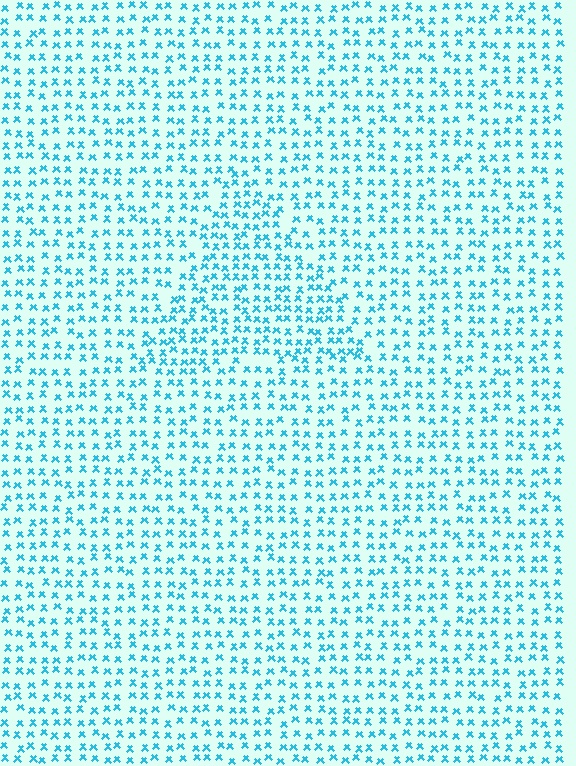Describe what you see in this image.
The image contains small cyan elements arranged at two different densities. A triangle-shaped region is visible where the elements are more densely packed than the surrounding area.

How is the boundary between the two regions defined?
The boundary is defined by a change in element density (approximately 1.4x ratio). All elements are the same color, size, and shape.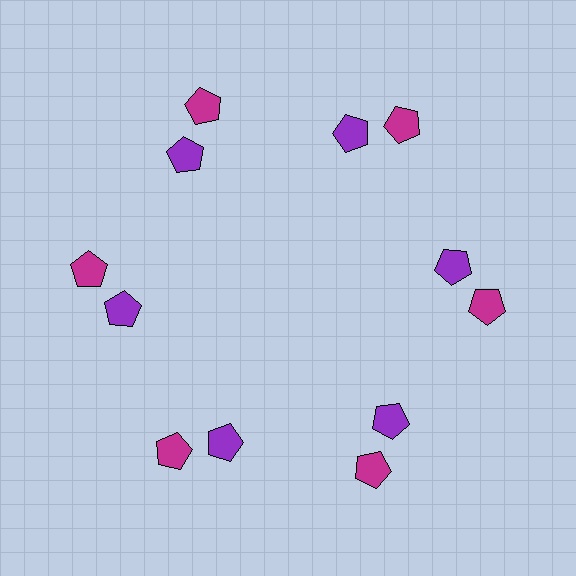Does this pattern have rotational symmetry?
Yes, this pattern has 6-fold rotational symmetry. It looks the same after rotating 60 degrees around the center.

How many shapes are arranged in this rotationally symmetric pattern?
There are 12 shapes, arranged in 6 groups of 2.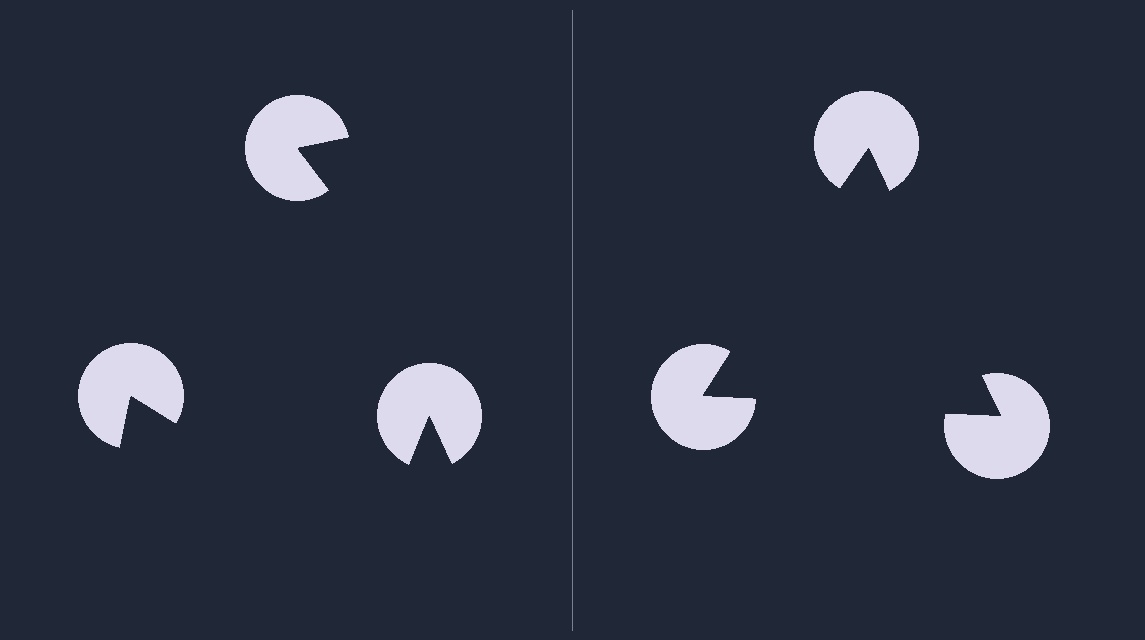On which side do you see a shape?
An illusory triangle appears on the right side. On the left side the wedge cuts are rotated, so no coherent shape forms.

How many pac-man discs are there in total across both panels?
6 — 3 on each side.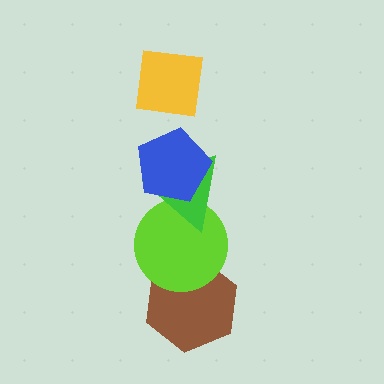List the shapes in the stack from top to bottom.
From top to bottom: the yellow square, the blue pentagon, the green triangle, the lime circle, the brown hexagon.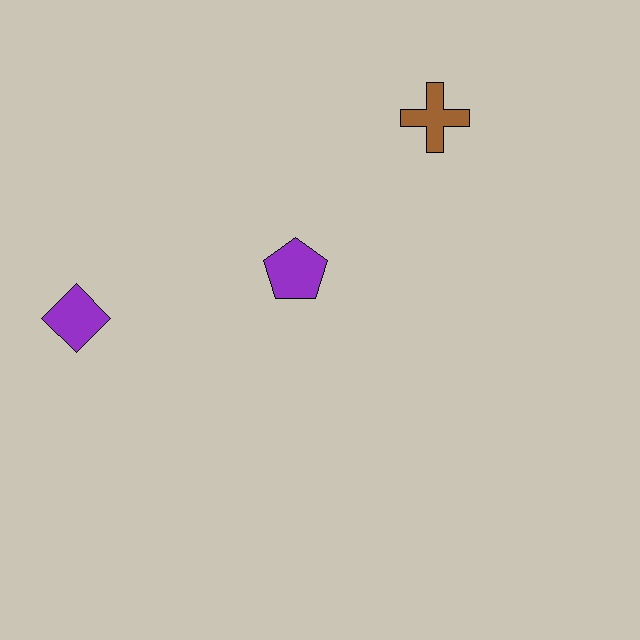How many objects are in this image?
There are 3 objects.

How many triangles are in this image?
There are no triangles.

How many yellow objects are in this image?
There are no yellow objects.